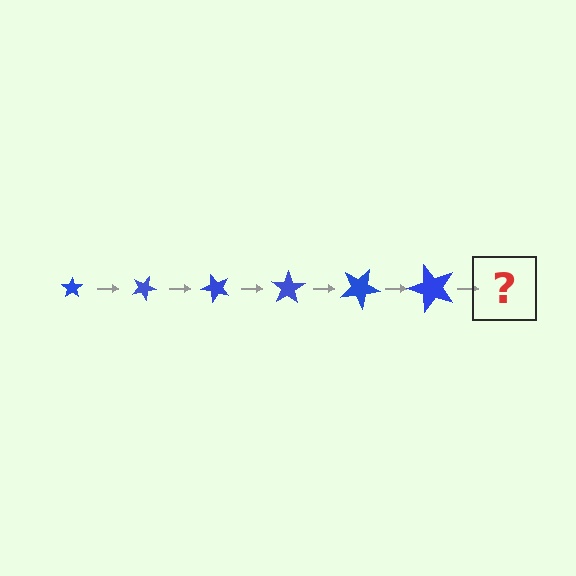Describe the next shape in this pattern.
It should be a star, larger than the previous one and rotated 150 degrees from the start.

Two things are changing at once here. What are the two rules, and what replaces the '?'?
The two rules are that the star grows larger each step and it rotates 25 degrees each step. The '?' should be a star, larger than the previous one and rotated 150 degrees from the start.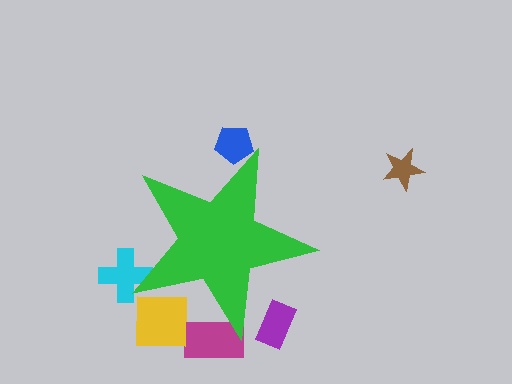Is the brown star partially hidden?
No, the brown star is fully visible.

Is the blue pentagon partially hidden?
Yes, the blue pentagon is partially hidden behind the green star.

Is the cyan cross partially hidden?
Yes, the cyan cross is partially hidden behind the green star.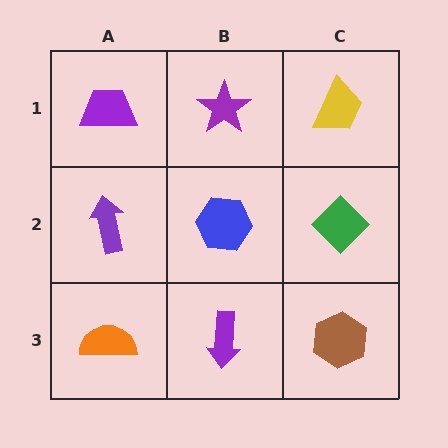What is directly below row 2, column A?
An orange semicircle.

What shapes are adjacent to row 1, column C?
A green diamond (row 2, column C), a purple star (row 1, column B).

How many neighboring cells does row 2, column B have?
4.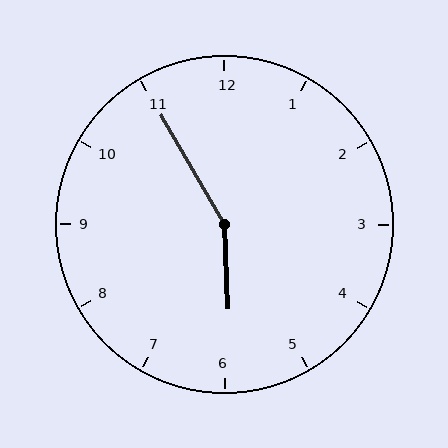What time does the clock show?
5:55.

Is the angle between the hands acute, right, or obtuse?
It is obtuse.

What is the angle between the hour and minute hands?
Approximately 152 degrees.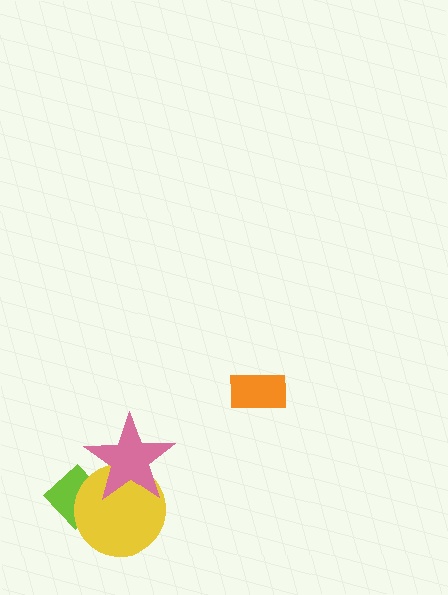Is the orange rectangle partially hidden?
No, no other shape covers it.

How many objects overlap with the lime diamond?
2 objects overlap with the lime diamond.